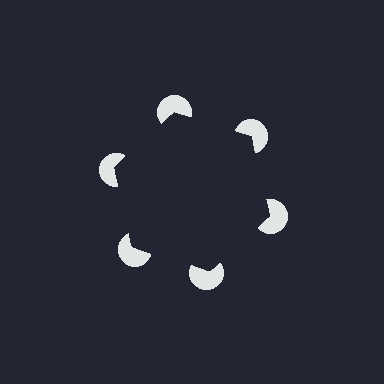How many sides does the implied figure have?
6 sides.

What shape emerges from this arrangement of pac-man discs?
An illusory hexagon — its edges are inferred from the aligned wedge cuts in the pac-man discs, not physically drawn.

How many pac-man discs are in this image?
There are 6 — one at each vertex of the illusory hexagon.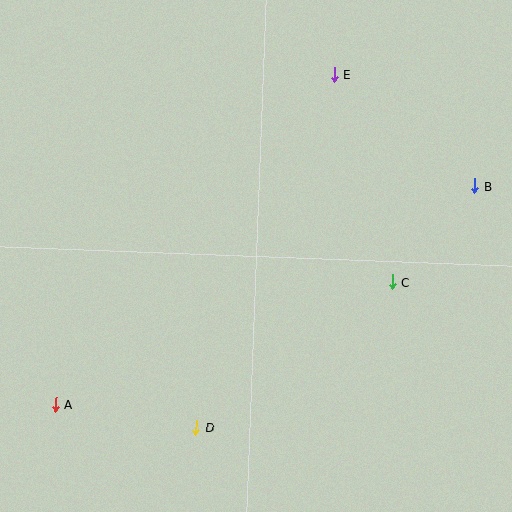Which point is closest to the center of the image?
Point C at (392, 282) is closest to the center.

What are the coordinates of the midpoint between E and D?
The midpoint between E and D is at (265, 251).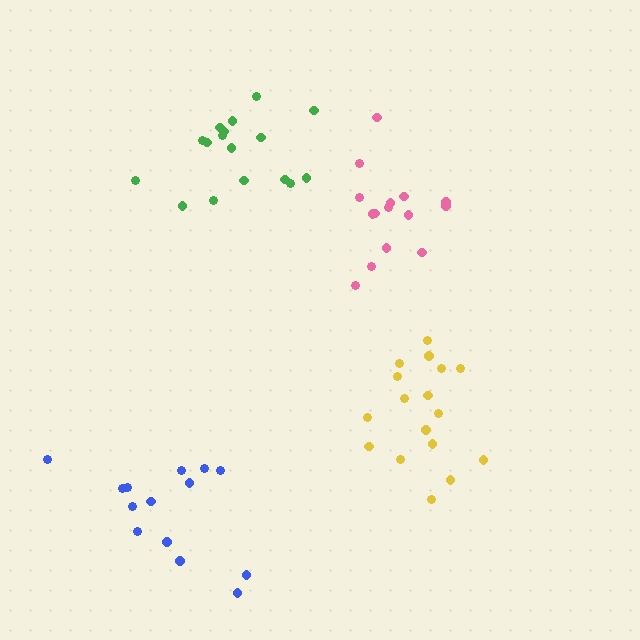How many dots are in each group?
Group 1: 15 dots, Group 2: 14 dots, Group 3: 17 dots, Group 4: 17 dots (63 total).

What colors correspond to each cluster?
The clusters are colored: pink, blue, yellow, green.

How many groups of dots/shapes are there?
There are 4 groups.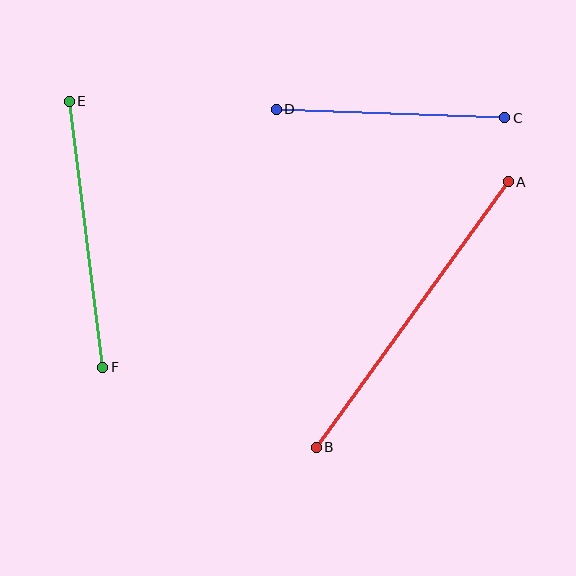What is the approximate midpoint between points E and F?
The midpoint is at approximately (86, 234) pixels.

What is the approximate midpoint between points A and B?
The midpoint is at approximately (412, 315) pixels.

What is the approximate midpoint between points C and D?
The midpoint is at approximately (391, 113) pixels.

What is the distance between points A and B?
The distance is approximately 328 pixels.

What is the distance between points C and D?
The distance is approximately 229 pixels.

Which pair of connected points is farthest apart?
Points A and B are farthest apart.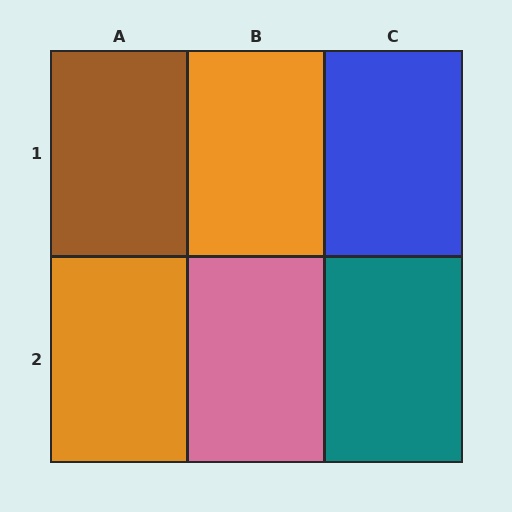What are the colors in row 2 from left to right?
Orange, pink, teal.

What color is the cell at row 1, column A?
Brown.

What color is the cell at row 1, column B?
Orange.